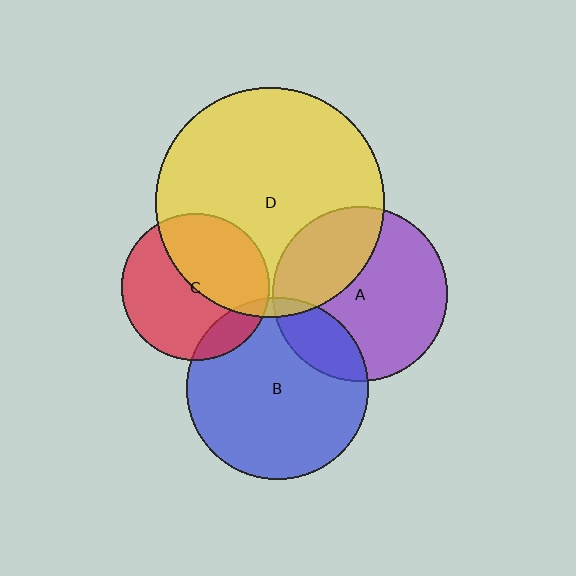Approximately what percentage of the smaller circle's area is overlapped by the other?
Approximately 45%.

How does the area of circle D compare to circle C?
Approximately 2.4 times.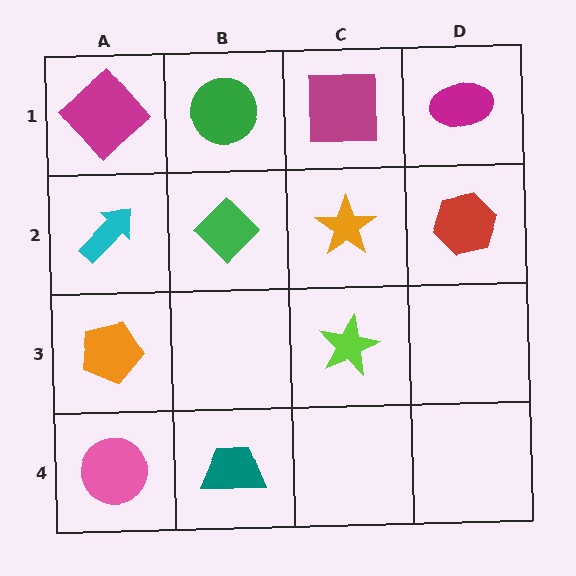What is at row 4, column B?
A teal trapezoid.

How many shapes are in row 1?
4 shapes.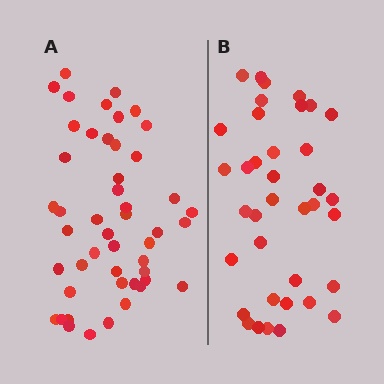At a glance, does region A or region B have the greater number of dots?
Region A (the left region) has more dots.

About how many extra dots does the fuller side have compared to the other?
Region A has roughly 12 or so more dots than region B.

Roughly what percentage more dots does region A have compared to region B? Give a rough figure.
About 30% more.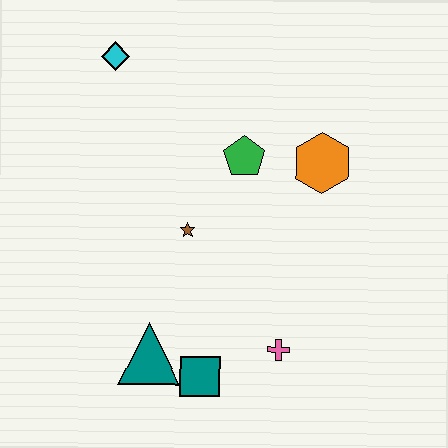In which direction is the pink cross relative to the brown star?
The pink cross is below the brown star.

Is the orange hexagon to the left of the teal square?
No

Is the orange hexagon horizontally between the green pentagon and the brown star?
No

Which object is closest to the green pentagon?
The orange hexagon is closest to the green pentagon.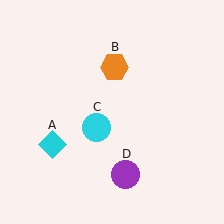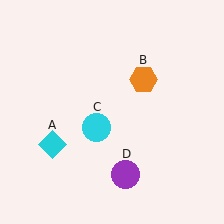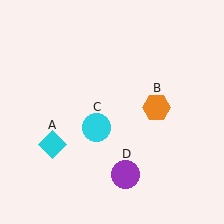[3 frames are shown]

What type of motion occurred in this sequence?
The orange hexagon (object B) rotated clockwise around the center of the scene.